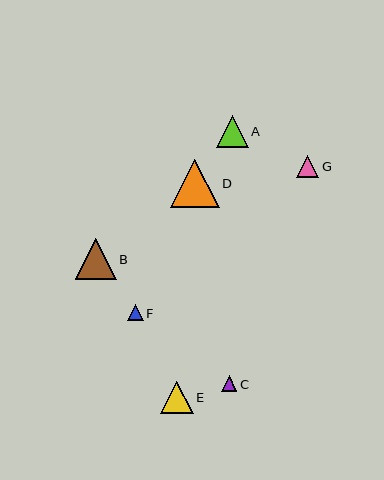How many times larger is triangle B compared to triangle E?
Triangle B is approximately 1.3 times the size of triangle E.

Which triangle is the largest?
Triangle D is the largest with a size of approximately 48 pixels.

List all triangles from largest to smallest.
From largest to smallest: D, B, E, A, G, F, C.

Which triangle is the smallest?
Triangle C is the smallest with a size of approximately 16 pixels.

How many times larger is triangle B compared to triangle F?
Triangle B is approximately 2.6 times the size of triangle F.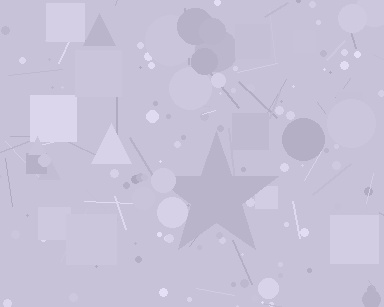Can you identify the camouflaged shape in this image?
The camouflaged shape is a star.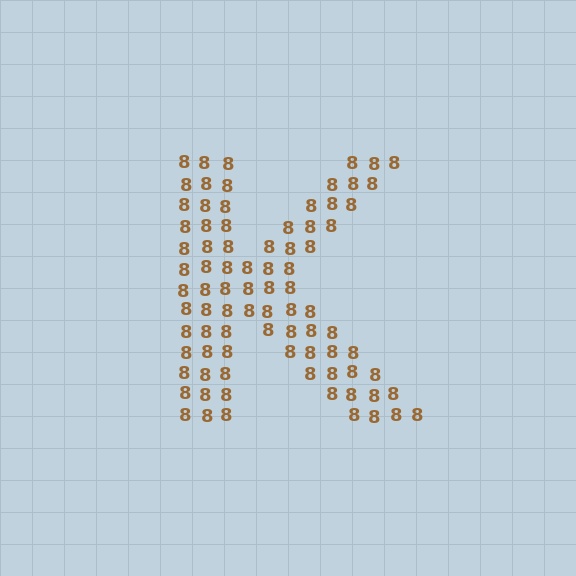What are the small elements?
The small elements are digit 8's.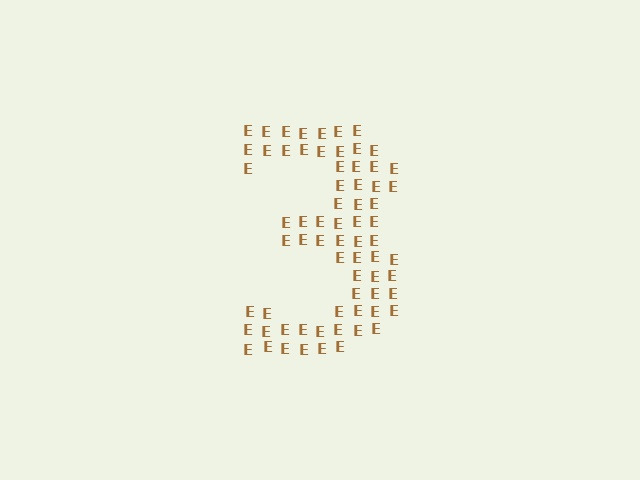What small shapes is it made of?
It is made of small letter E's.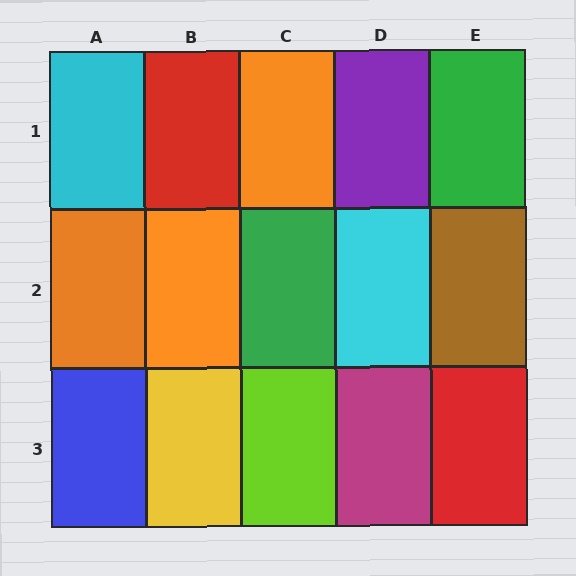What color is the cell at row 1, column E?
Green.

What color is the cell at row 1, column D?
Purple.